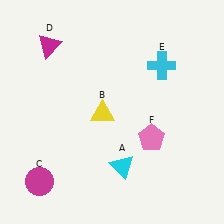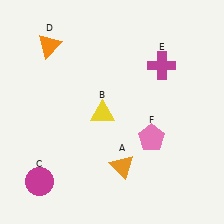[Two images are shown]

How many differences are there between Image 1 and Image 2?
There are 3 differences between the two images.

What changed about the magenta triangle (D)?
In Image 1, D is magenta. In Image 2, it changed to orange.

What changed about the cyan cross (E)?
In Image 1, E is cyan. In Image 2, it changed to magenta.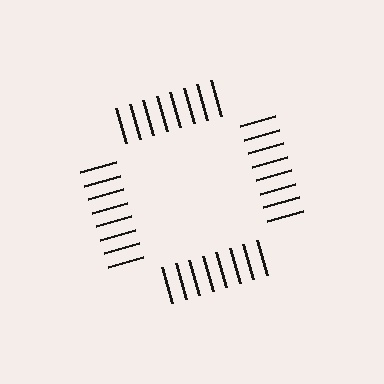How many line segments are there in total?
32 — 8 along each of the 4 edges.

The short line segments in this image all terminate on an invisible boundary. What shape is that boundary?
An illusory square — the line segments terminate on its edges but no continuous stroke is drawn.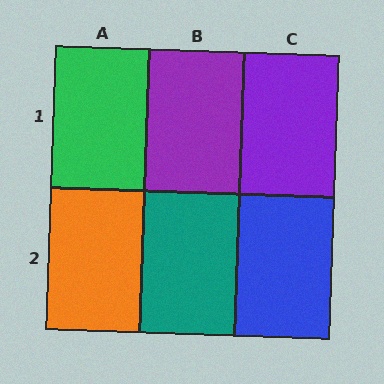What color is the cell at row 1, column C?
Purple.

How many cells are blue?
1 cell is blue.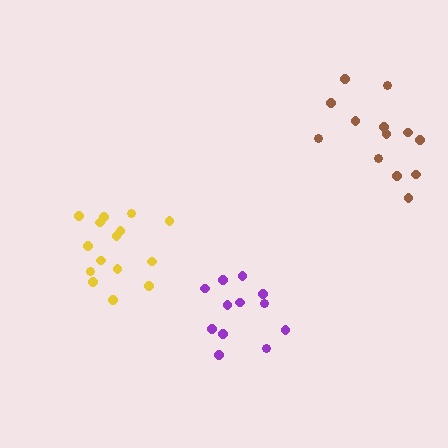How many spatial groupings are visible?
There are 3 spatial groupings.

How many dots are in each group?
Group 1: 15 dots, Group 2: 13 dots, Group 3: 12 dots (40 total).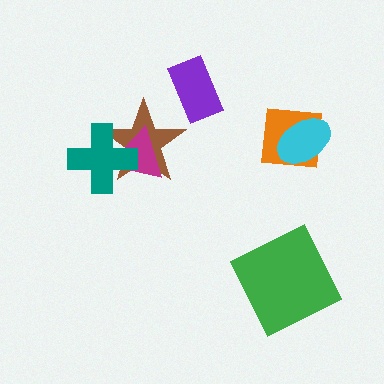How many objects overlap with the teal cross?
2 objects overlap with the teal cross.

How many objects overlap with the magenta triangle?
2 objects overlap with the magenta triangle.